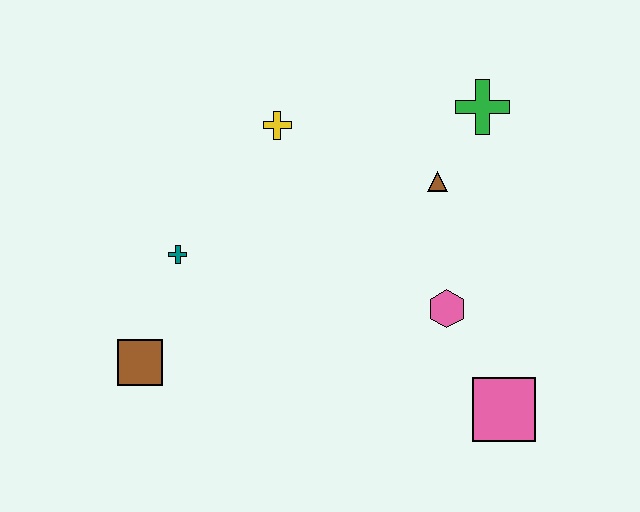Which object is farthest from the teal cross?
The pink square is farthest from the teal cross.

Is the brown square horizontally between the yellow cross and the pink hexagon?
No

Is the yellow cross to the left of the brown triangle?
Yes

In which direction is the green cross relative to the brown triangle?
The green cross is above the brown triangle.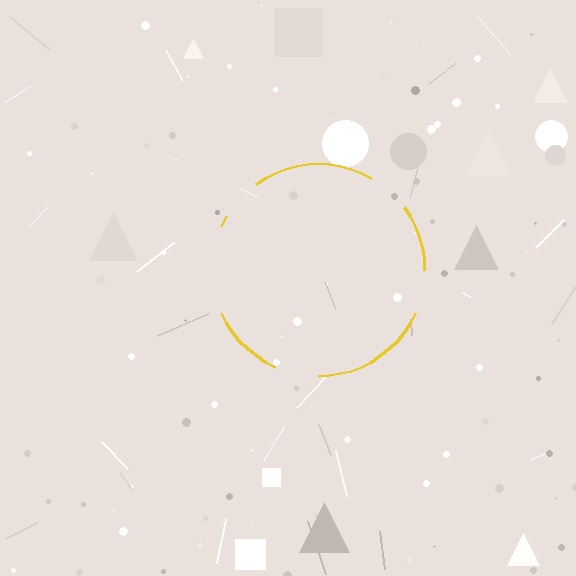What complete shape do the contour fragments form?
The contour fragments form a circle.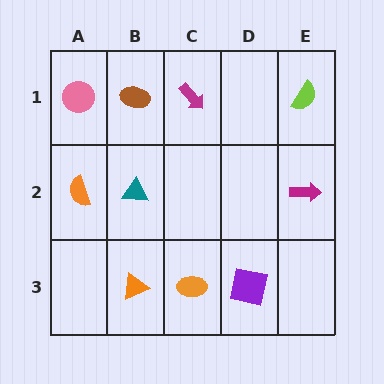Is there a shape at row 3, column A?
No, that cell is empty.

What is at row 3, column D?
A purple square.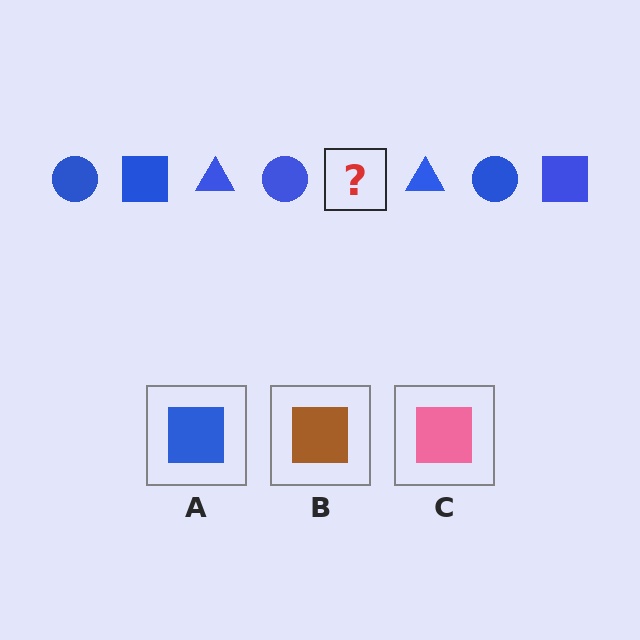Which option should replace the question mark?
Option A.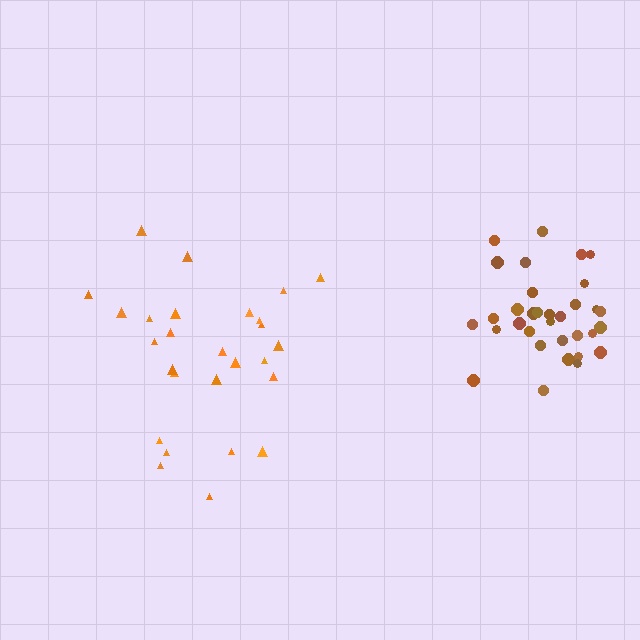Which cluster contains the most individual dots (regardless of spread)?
Brown (33).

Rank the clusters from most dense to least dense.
brown, orange.